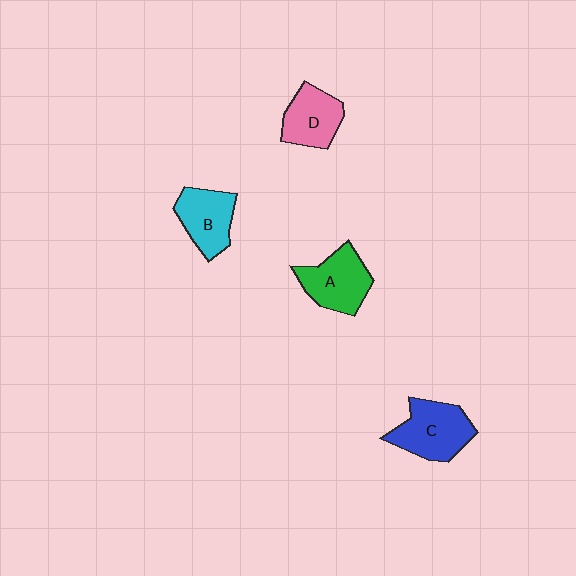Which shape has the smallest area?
Shape D (pink).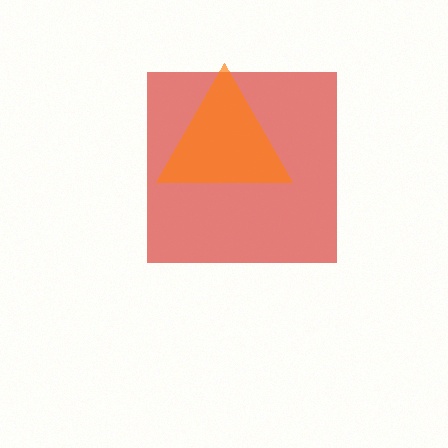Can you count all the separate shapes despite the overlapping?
Yes, there are 2 separate shapes.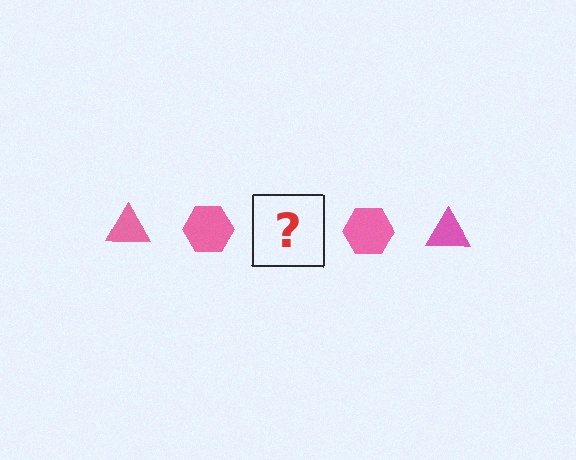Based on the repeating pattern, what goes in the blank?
The blank should be a pink triangle.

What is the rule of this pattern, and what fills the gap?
The rule is that the pattern cycles through triangle, hexagon shapes in pink. The gap should be filled with a pink triangle.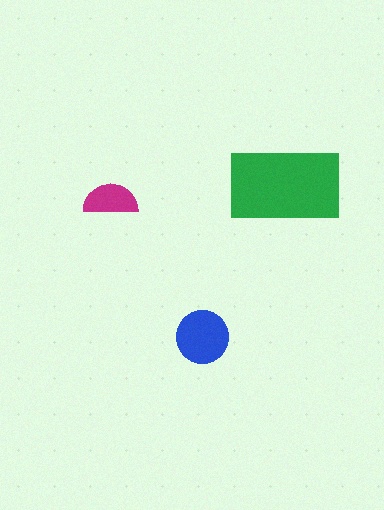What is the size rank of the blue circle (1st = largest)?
2nd.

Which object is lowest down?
The blue circle is bottommost.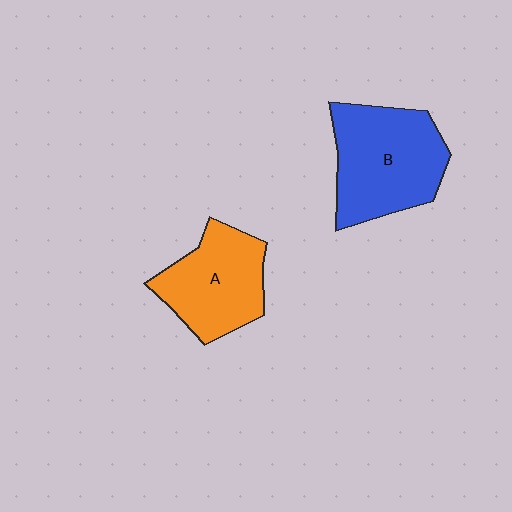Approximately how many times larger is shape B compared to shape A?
Approximately 1.2 times.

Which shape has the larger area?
Shape B (blue).